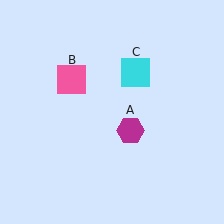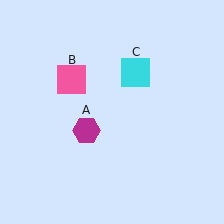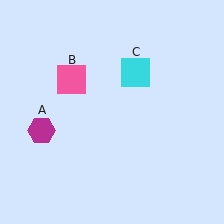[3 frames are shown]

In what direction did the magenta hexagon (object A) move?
The magenta hexagon (object A) moved left.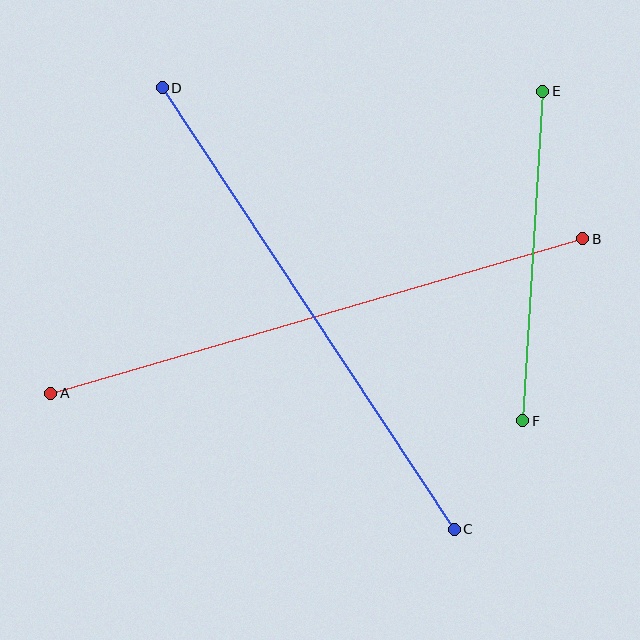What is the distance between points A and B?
The distance is approximately 554 pixels.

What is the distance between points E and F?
The distance is approximately 330 pixels.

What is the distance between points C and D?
The distance is approximately 529 pixels.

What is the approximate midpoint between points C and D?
The midpoint is at approximately (308, 308) pixels.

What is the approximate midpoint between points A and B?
The midpoint is at approximately (317, 316) pixels.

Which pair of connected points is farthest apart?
Points A and B are farthest apart.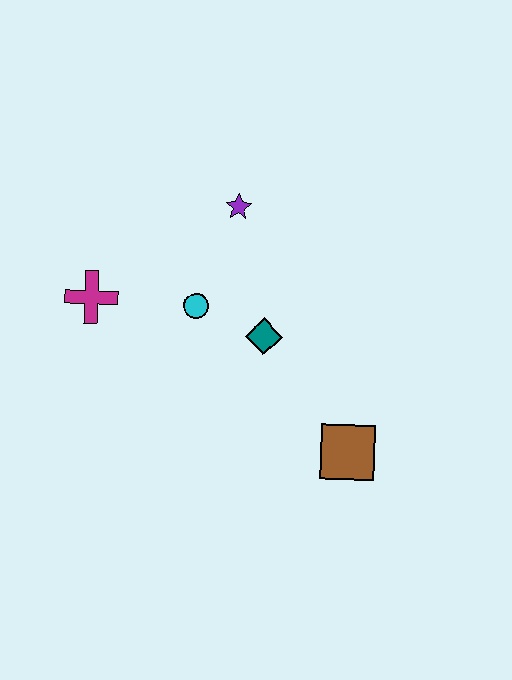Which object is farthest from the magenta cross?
The brown square is farthest from the magenta cross.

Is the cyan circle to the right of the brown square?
No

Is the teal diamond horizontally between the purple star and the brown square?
Yes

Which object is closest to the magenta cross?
The cyan circle is closest to the magenta cross.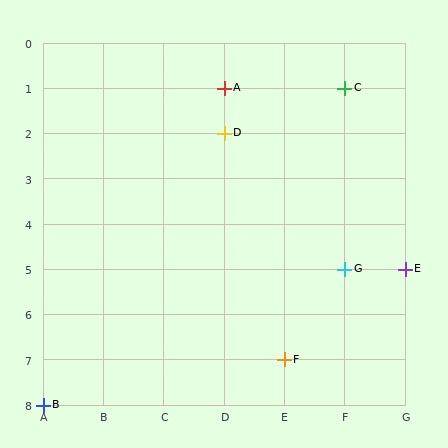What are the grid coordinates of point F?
Point F is at grid coordinates (E, 7).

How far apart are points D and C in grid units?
Points D and C are 2 columns and 1 row apart (about 2.2 grid units diagonally).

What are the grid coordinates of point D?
Point D is at grid coordinates (D, 2).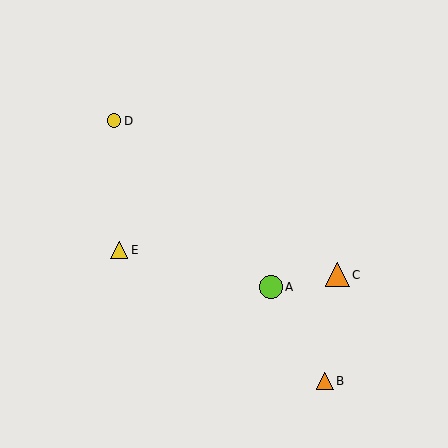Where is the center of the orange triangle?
The center of the orange triangle is at (325, 381).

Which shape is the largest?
The orange triangle (labeled C) is the largest.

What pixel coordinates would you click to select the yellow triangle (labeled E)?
Click at (119, 250) to select the yellow triangle E.